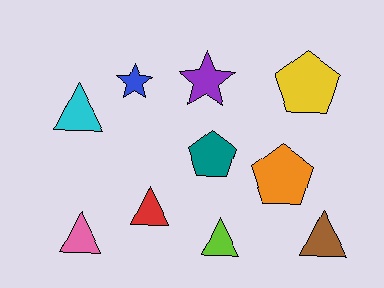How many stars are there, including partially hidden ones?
There are 2 stars.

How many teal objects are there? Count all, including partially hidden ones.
There is 1 teal object.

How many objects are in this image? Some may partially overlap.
There are 10 objects.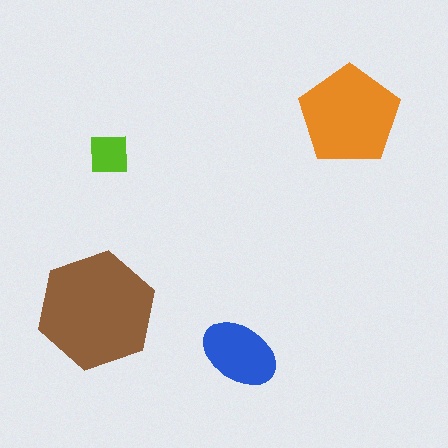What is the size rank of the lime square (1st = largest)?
4th.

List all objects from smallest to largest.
The lime square, the blue ellipse, the orange pentagon, the brown hexagon.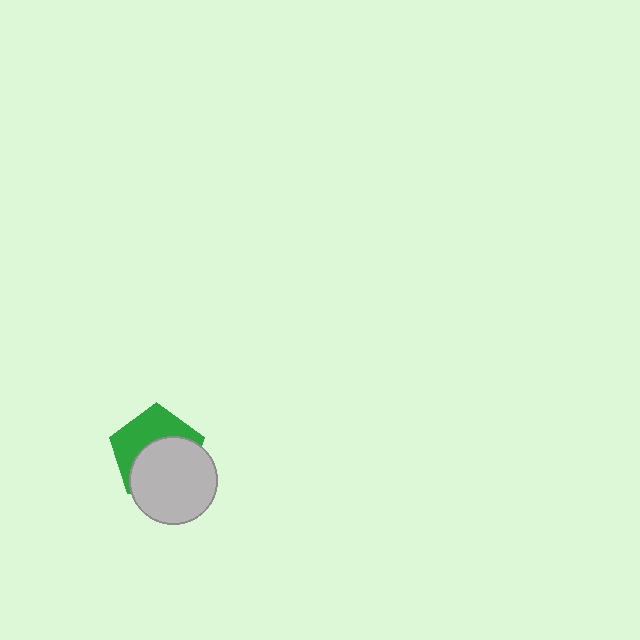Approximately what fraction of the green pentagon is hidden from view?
Roughly 55% of the green pentagon is hidden behind the light gray circle.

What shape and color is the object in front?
The object in front is a light gray circle.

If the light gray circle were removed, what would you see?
You would see the complete green pentagon.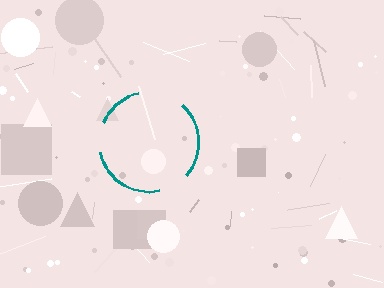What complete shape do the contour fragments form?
The contour fragments form a circle.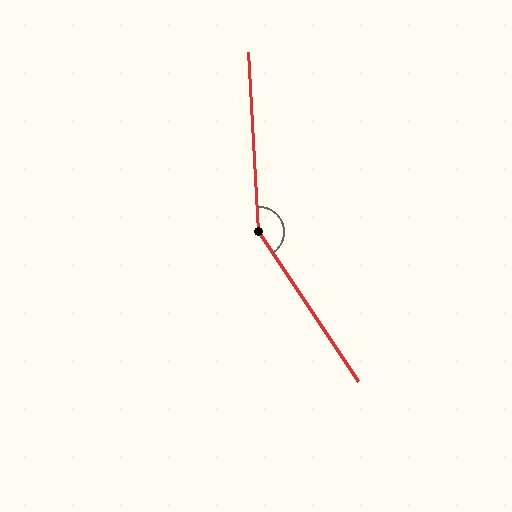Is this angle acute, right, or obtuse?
It is obtuse.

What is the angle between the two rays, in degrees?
Approximately 150 degrees.